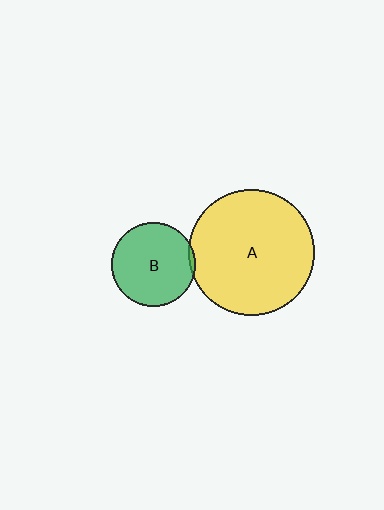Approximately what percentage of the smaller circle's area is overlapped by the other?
Approximately 5%.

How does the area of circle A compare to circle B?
Approximately 2.2 times.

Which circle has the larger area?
Circle A (yellow).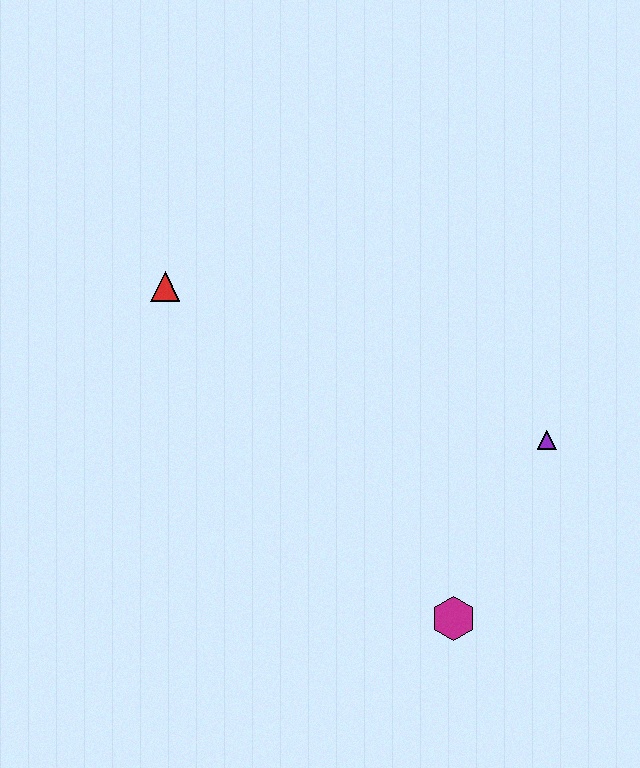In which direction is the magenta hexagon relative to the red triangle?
The magenta hexagon is below the red triangle.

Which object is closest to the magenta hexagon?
The purple triangle is closest to the magenta hexagon.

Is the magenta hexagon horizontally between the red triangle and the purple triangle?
Yes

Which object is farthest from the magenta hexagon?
The red triangle is farthest from the magenta hexagon.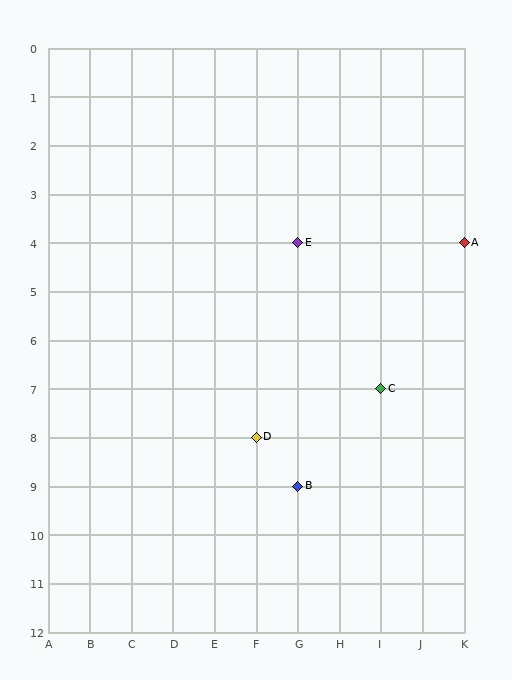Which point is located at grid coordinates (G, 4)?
Point E is at (G, 4).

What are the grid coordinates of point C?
Point C is at grid coordinates (I, 7).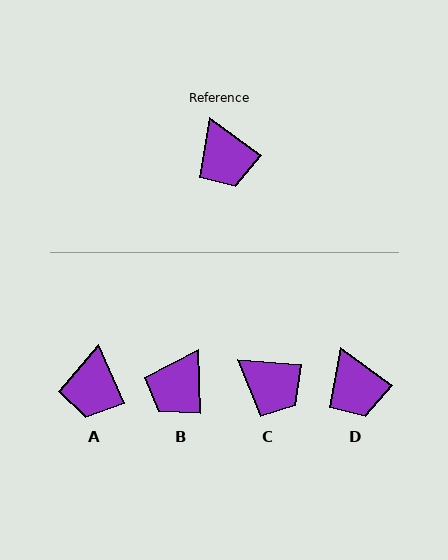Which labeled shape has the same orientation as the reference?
D.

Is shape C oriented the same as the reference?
No, it is off by about 32 degrees.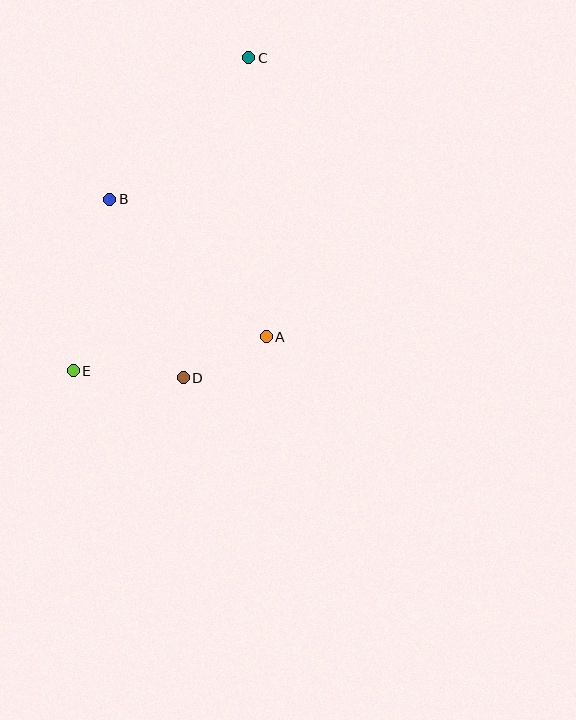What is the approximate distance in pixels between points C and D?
The distance between C and D is approximately 327 pixels.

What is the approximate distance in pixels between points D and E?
The distance between D and E is approximately 110 pixels.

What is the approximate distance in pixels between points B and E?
The distance between B and E is approximately 175 pixels.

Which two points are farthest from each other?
Points C and E are farthest from each other.